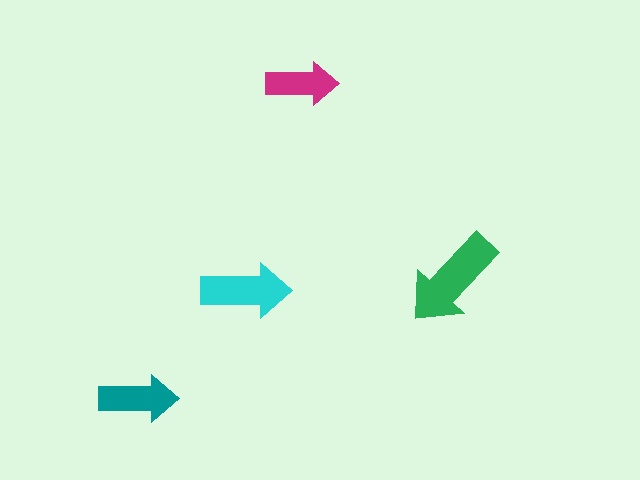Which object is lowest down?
The teal arrow is bottommost.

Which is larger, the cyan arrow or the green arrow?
The green one.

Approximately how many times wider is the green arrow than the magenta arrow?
About 1.5 times wider.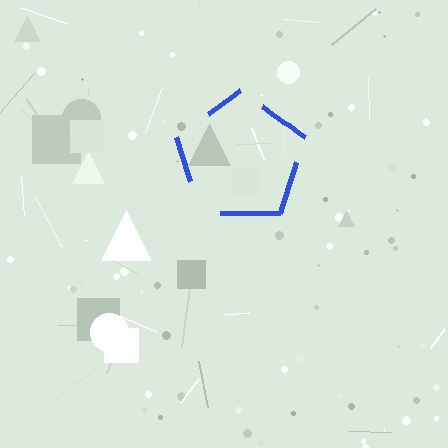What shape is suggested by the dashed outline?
The dashed outline suggests a pentagon.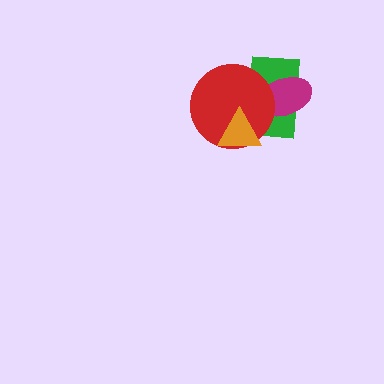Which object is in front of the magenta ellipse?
The red circle is in front of the magenta ellipse.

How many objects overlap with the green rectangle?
3 objects overlap with the green rectangle.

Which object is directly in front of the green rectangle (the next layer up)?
The magenta ellipse is directly in front of the green rectangle.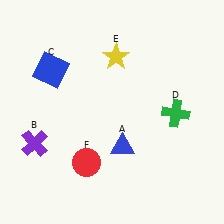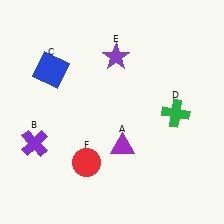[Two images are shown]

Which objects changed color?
A changed from blue to purple. E changed from yellow to purple.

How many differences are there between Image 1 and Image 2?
There are 2 differences between the two images.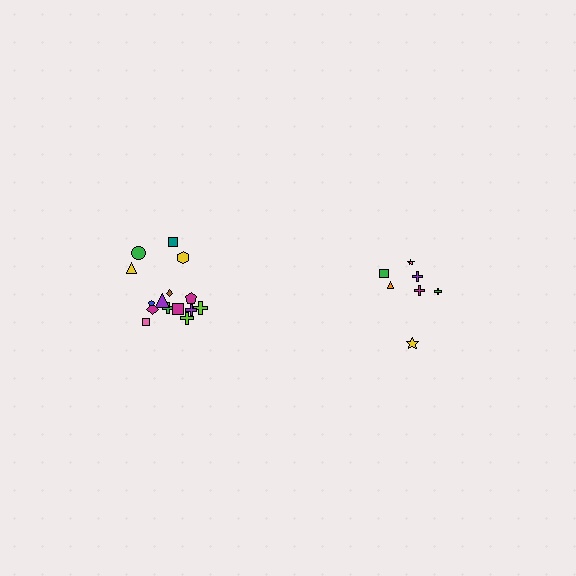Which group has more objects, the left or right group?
The left group.